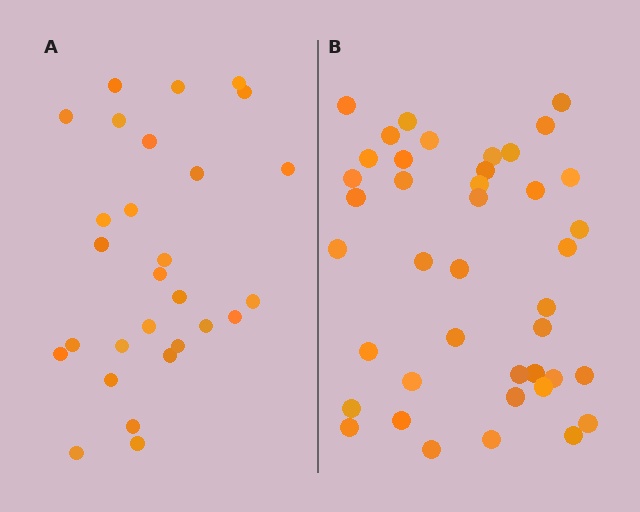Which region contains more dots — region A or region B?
Region B (the right region) has more dots.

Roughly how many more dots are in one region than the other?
Region B has approximately 15 more dots than region A.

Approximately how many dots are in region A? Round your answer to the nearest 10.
About 30 dots. (The exact count is 28, which rounds to 30.)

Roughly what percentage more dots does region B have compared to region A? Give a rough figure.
About 45% more.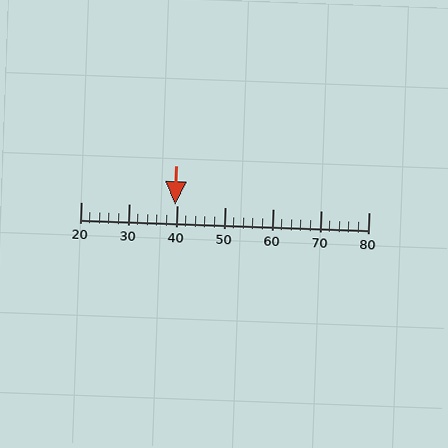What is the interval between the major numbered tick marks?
The major tick marks are spaced 10 units apart.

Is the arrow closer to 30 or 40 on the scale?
The arrow is closer to 40.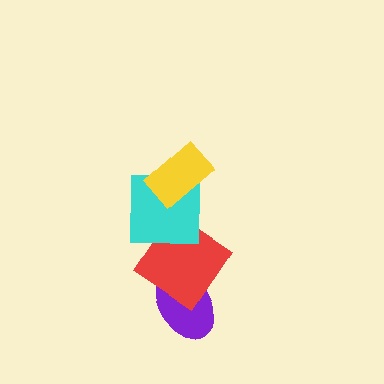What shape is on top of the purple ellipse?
The red diamond is on top of the purple ellipse.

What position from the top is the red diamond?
The red diamond is 3rd from the top.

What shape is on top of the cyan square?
The yellow rectangle is on top of the cyan square.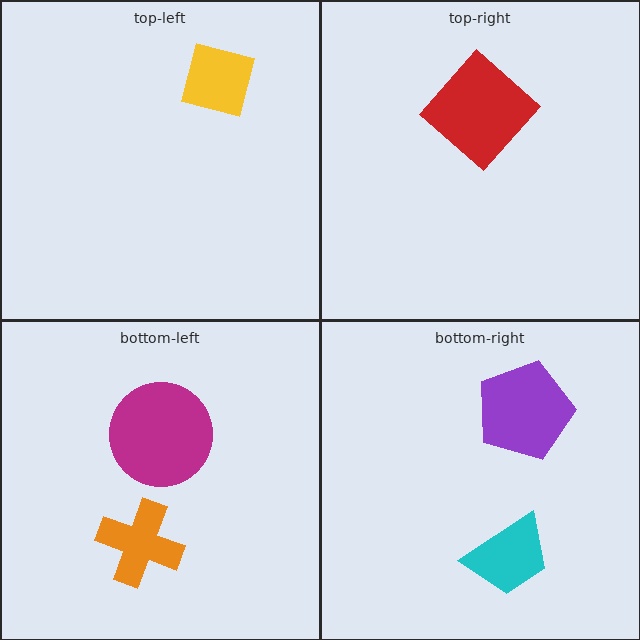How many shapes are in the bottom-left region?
2.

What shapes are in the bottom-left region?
The magenta circle, the orange cross.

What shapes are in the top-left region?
The yellow square.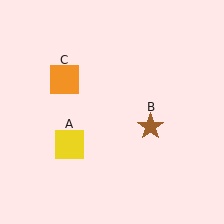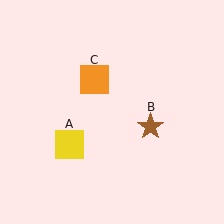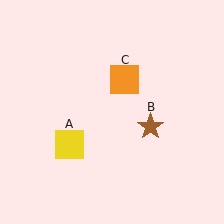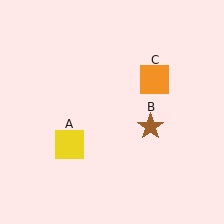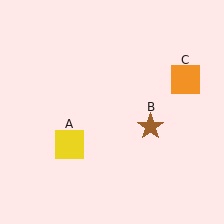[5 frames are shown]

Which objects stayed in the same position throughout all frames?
Yellow square (object A) and brown star (object B) remained stationary.